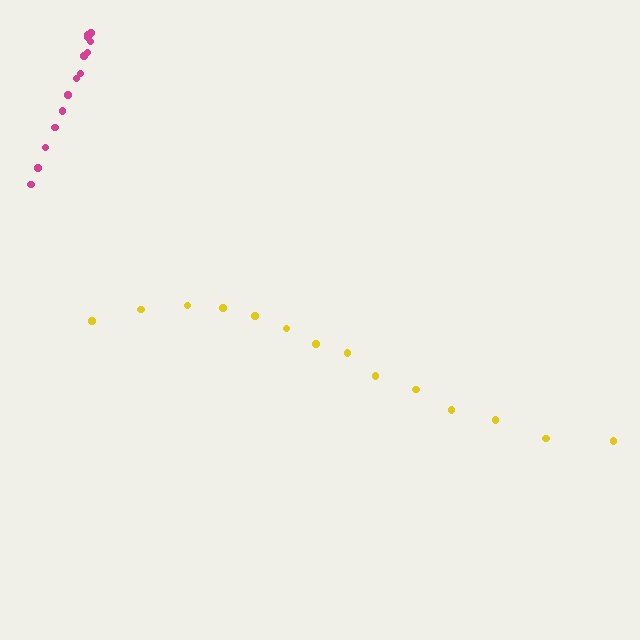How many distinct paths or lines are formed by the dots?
There are 2 distinct paths.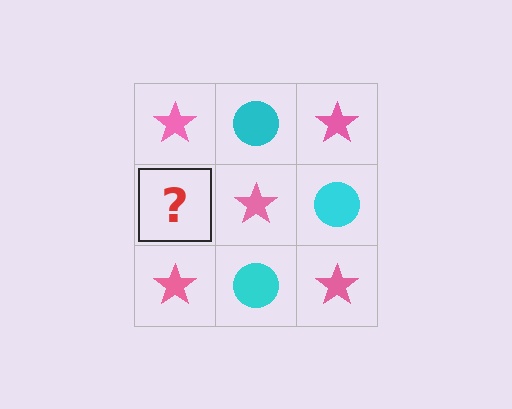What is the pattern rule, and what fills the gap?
The rule is that it alternates pink star and cyan circle in a checkerboard pattern. The gap should be filled with a cyan circle.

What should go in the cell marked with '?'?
The missing cell should contain a cyan circle.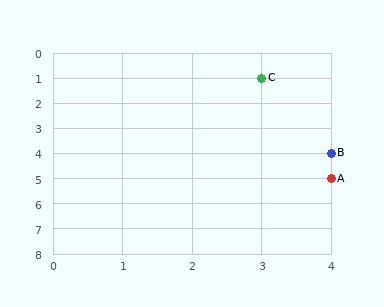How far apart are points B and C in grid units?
Points B and C are 1 column and 3 rows apart (about 3.2 grid units diagonally).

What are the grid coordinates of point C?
Point C is at grid coordinates (3, 1).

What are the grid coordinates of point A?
Point A is at grid coordinates (4, 5).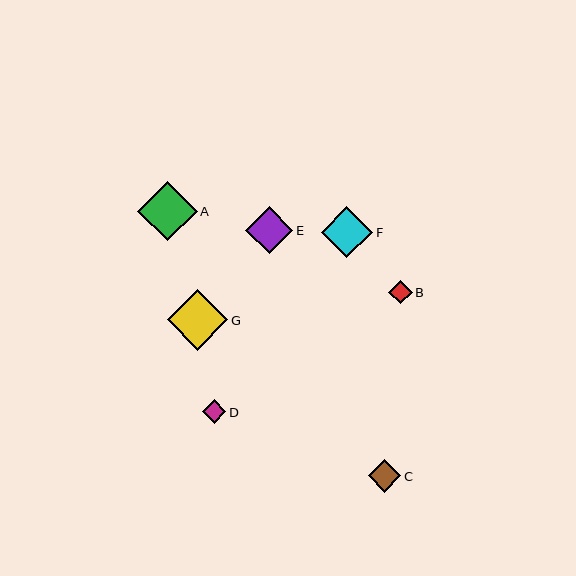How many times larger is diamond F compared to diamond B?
Diamond F is approximately 2.2 times the size of diamond B.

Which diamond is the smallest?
Diamond B is the smallest with a size of approximately 23 pixels.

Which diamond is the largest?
Diamond G is the largest with a size of approximately 60 pixels.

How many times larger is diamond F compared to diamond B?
Diamond F is approximately 2.2 times the size of diamond B.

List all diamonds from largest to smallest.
From largest to smallest: G, A, F, E, C, D, B.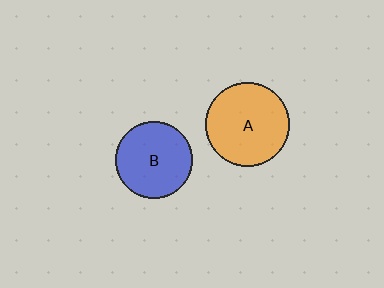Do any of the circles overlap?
No, none of the circles overlap.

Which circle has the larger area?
Circle A (orange).